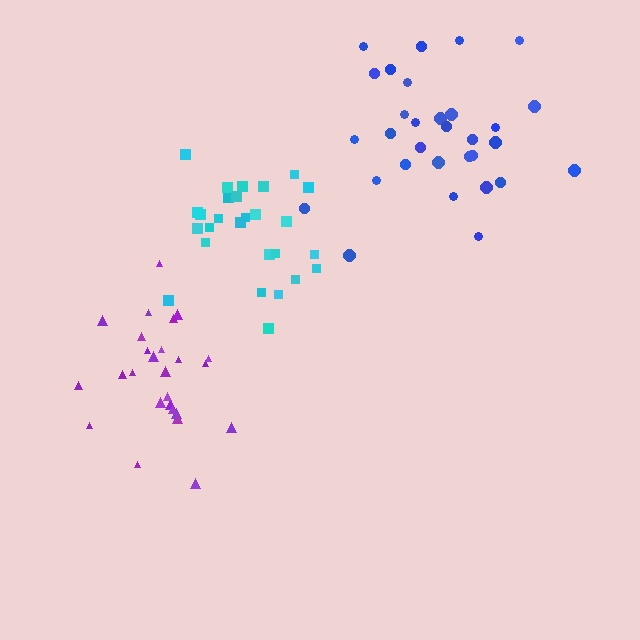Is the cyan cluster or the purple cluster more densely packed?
Cyan.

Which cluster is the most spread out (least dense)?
Blue.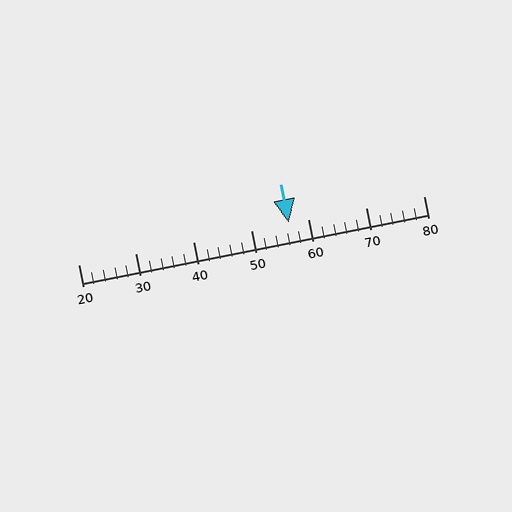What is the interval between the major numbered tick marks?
The major tick marks are spaced 10 units apart.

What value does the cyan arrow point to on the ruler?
The cyan arrow points to approximately 56.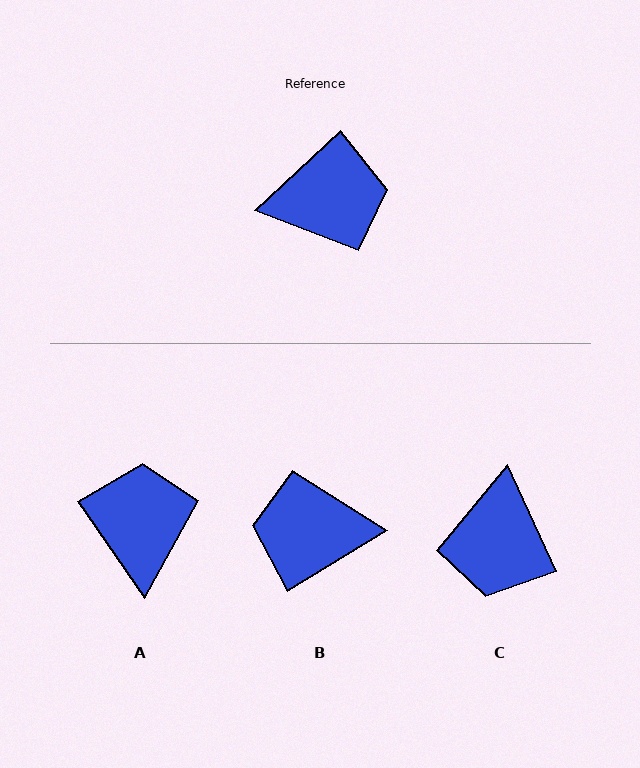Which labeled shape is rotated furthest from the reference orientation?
B, about 169 degrees away.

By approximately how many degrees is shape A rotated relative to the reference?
Approximately 82 degrees counter-clockwise.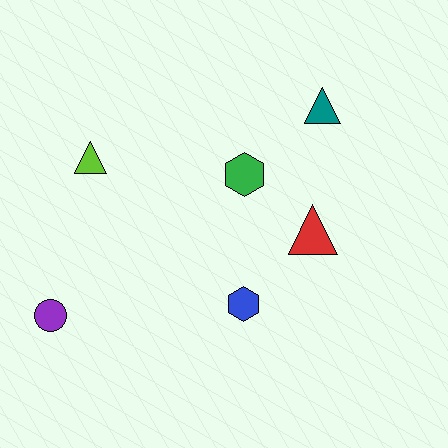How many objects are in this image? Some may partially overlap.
There are 6 objects.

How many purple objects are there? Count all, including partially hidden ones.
There is 1 purple object.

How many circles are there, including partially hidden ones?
There is 1 circle.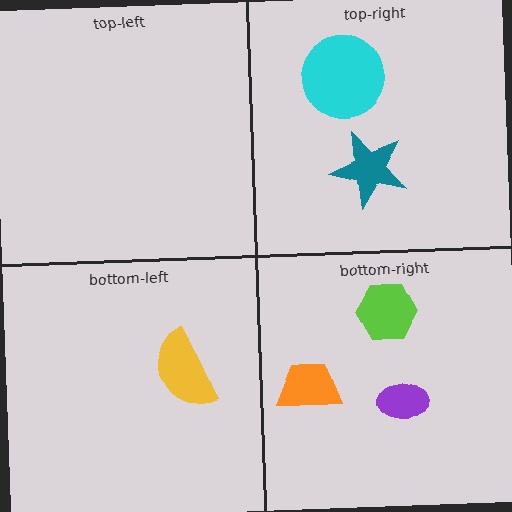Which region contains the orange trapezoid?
The bottom-right region.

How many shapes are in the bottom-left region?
1.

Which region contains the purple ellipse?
The bottom-right region.